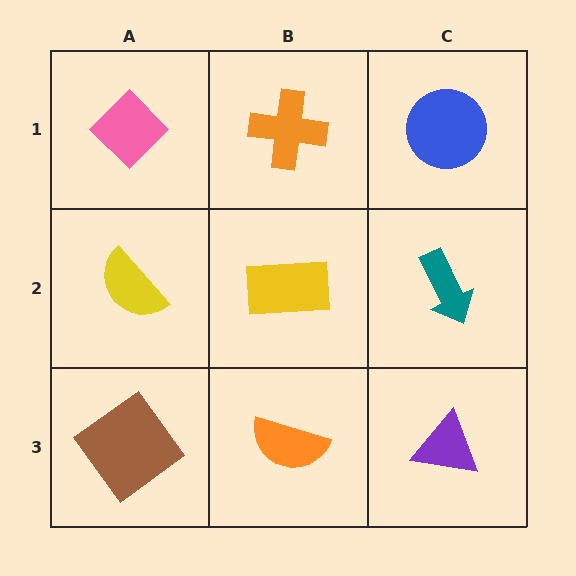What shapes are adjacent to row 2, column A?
A pink diamond (row 1, column A), a brown diamond (row 3, column A), a yellow rectangle (row 2, column B).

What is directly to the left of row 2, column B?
A yellow semicircle.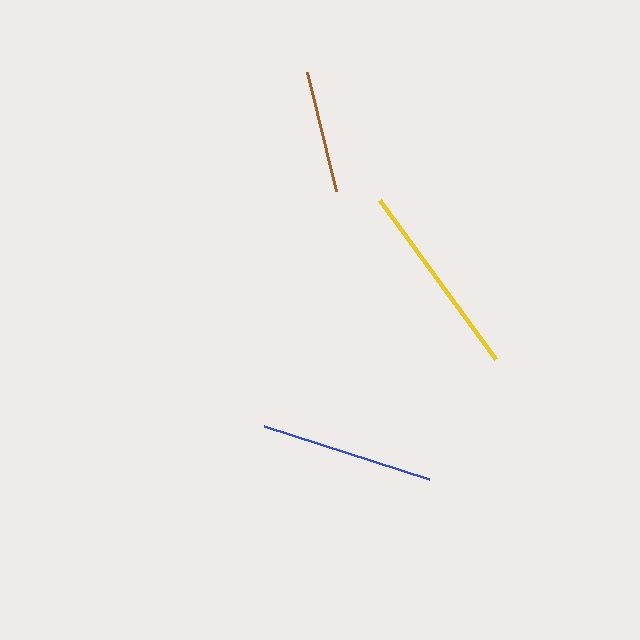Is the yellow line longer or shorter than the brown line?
The yellow line is longer than the brown line.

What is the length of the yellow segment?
The yellow segment is approximately 197 pixels long.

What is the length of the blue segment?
The blue segment is approximately 174 pixels long.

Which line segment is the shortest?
The brown line is the shortest at approximately 122 pixels.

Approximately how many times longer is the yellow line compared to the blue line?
The yellow line is approximately 1.1 times the length of the blue line.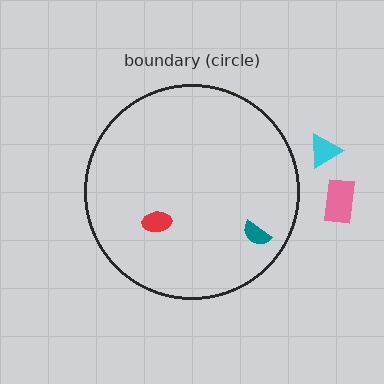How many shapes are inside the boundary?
2 inside, 2 outside.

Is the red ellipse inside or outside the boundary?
Inside.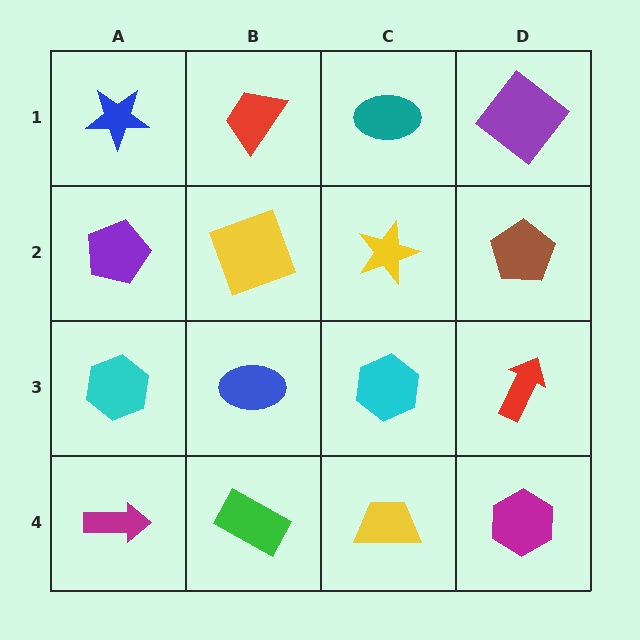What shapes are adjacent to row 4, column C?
A cyan hexagon (row 3, column C), a green rectangle (row 4, column B), a magenta hexagon (row 4, column D).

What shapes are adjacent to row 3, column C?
A yellow star (row 2, column C), a yellow trapezoid (row 4, column C), a blue ellipse (row 3, column B), a red arrow (row 3, column D).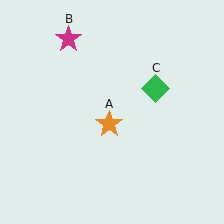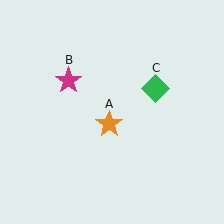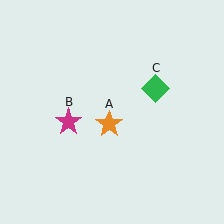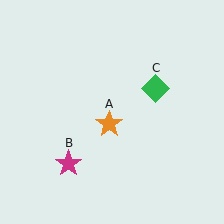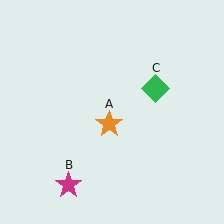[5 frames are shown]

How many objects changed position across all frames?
1 object changed position: magenta star (object B).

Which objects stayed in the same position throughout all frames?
Orange star (object A) and green diamond (object C) remained stationary.